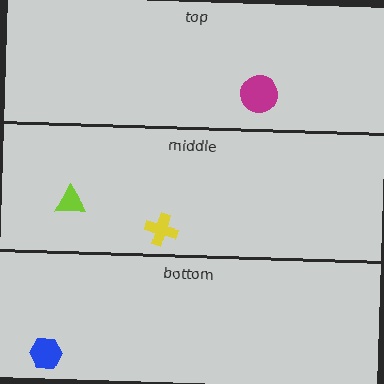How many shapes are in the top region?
1.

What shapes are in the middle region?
The lime triangle, the yellow cross.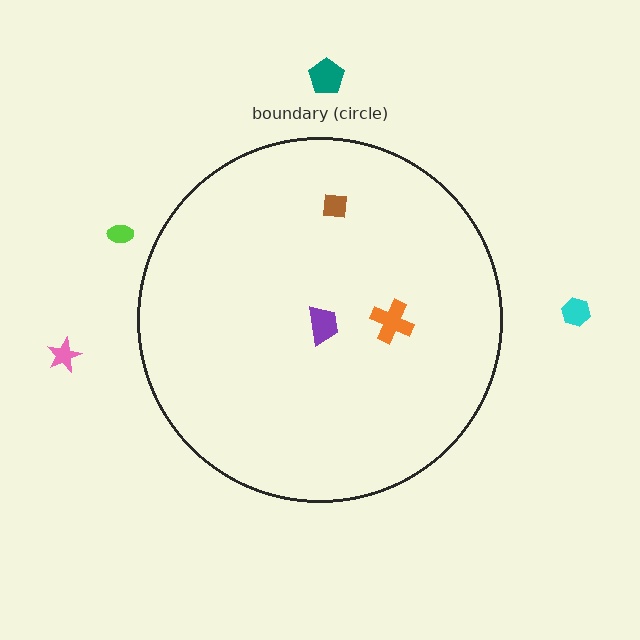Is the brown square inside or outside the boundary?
Inside.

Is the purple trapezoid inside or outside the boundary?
Inside.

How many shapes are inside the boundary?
3 inside, 4 outside.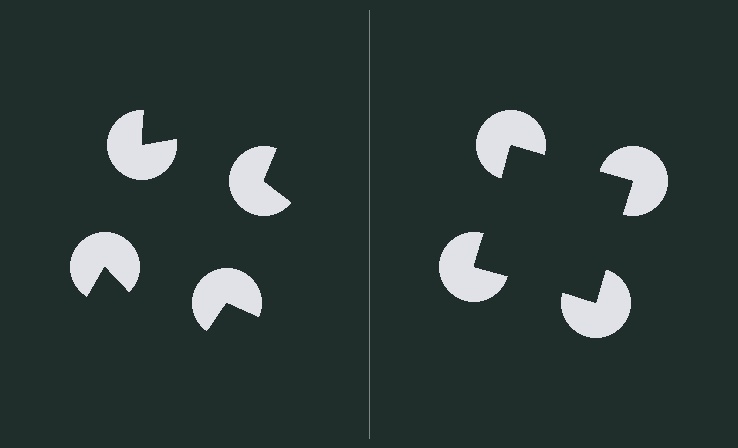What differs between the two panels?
The pac-man discs are positioned identically on both sides; only the wedge orientations differ. On the right they align to a square; on the left they are misaligned.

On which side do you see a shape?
An illusory square appears on the right side. On the left side the wedge cuts are rotated, so no coherent shape forms.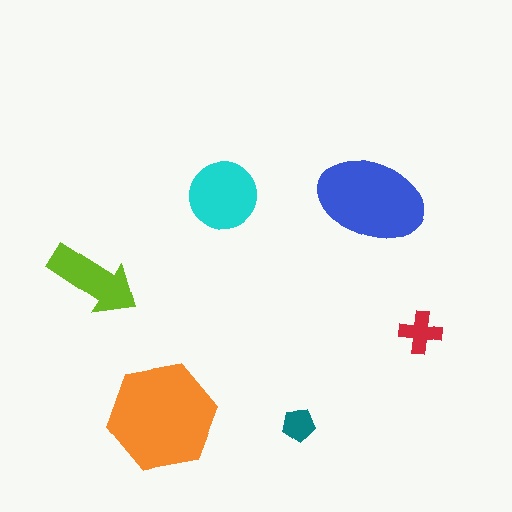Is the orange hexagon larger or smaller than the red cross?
Larger.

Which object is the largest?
The orange hexagon.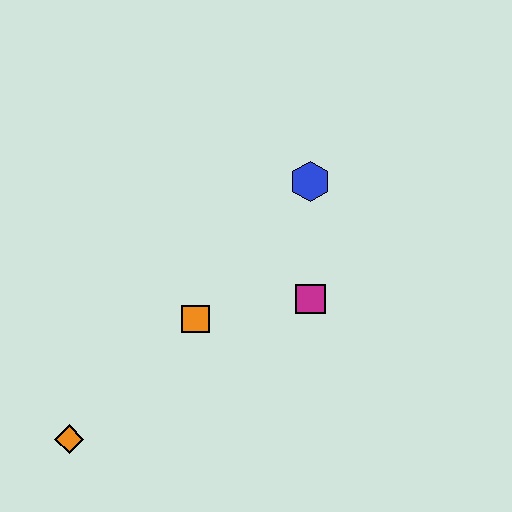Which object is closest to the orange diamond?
The orange square is closest to the orange diamond.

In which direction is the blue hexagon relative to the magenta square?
The blue hexagon is above the magenta square.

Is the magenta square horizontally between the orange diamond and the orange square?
No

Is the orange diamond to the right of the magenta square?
No